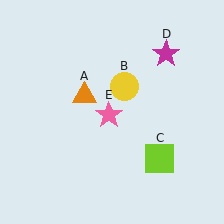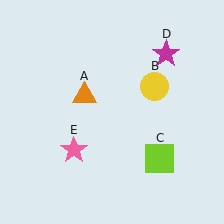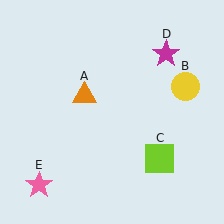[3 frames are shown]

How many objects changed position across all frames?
2 objects changed position: yellow circle (object B), pink star (object E).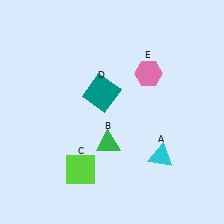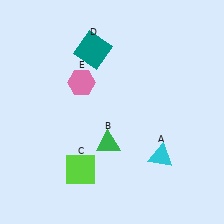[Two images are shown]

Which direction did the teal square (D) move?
The teal square (D) moved up.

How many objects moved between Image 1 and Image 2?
2 objects moved between the two images.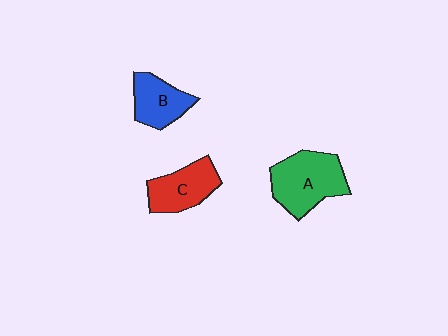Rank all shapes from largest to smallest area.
From largest to smallest: A (green), C (red), B (blue).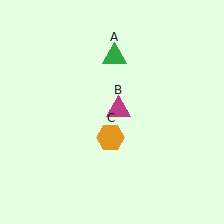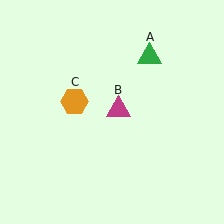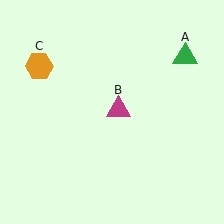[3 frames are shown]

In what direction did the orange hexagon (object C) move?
The orange hexagon (object C) moved up and to the left.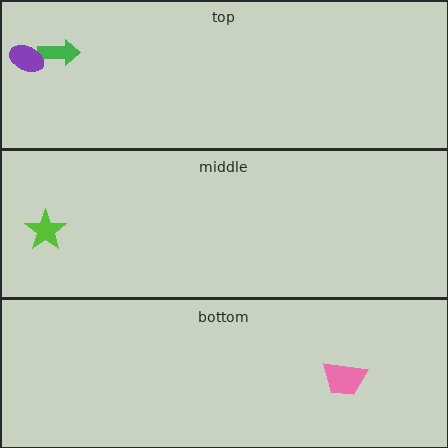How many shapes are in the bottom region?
1.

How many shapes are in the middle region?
1.